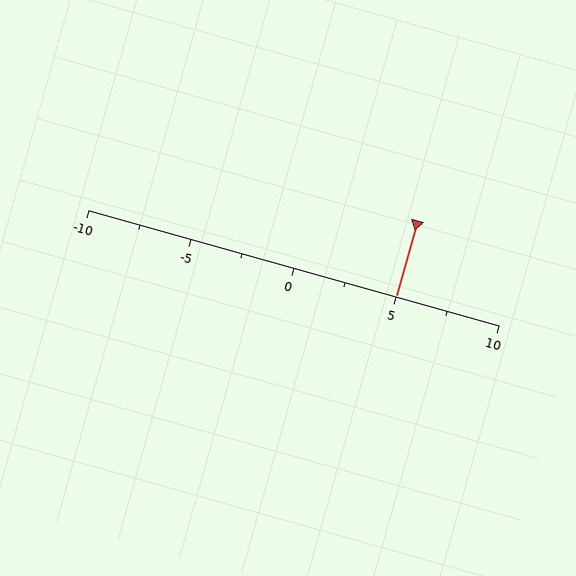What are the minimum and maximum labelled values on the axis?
The axis runs from -10 to 10.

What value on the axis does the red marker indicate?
The marker indicates approximately 5.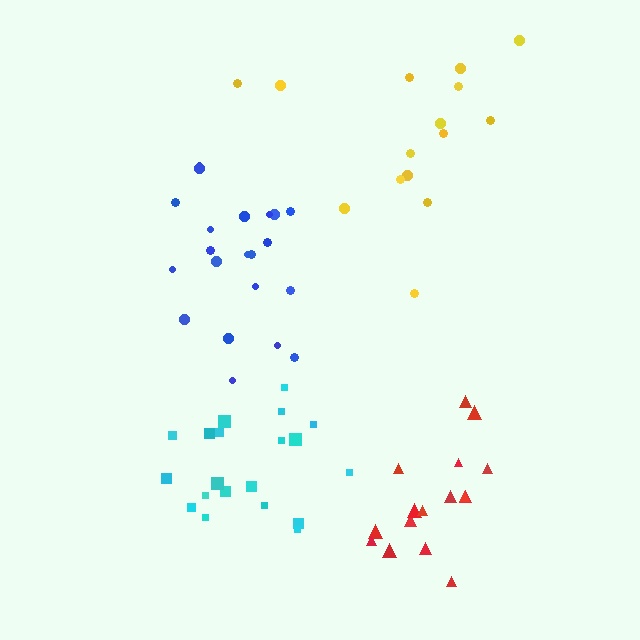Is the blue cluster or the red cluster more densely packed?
Red.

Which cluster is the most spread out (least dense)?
Yellow.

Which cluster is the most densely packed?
Cyan.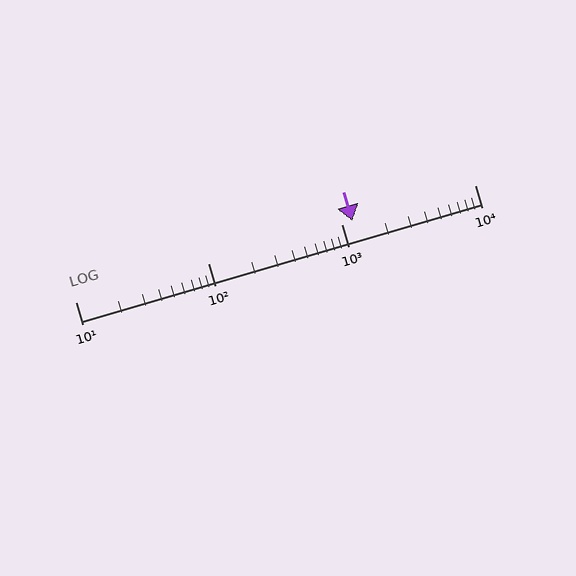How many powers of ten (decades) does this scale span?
The scale spans 3 decades, from 10 to 10000.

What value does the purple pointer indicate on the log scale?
The pointer indicates approximately 1200.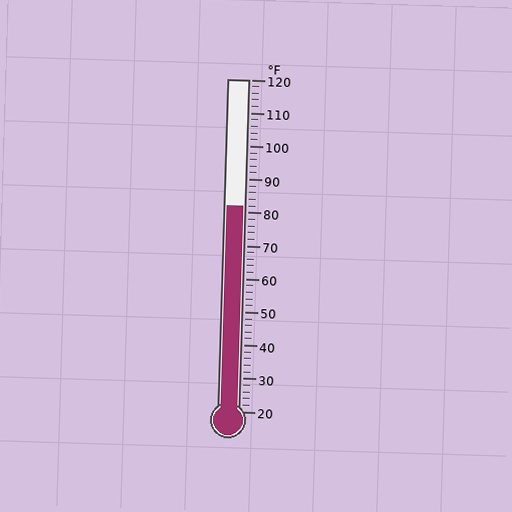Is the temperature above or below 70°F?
The temperature is above 70°F.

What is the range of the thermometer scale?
The thermometer scale ranges from 20°F to 120°F.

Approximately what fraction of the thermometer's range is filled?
The thermometer is filled to approximately 60% of its range.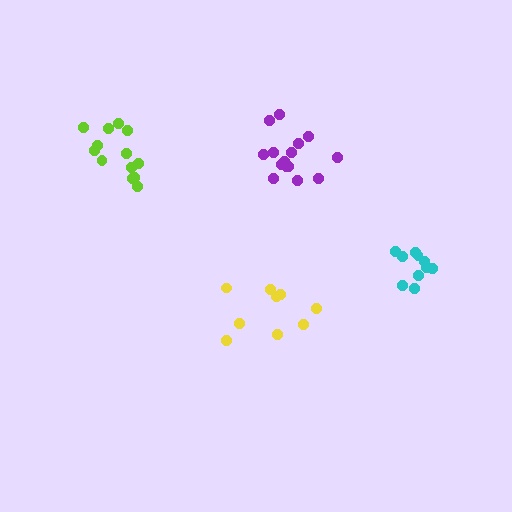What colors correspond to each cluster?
The clusters are colored: cyan, lime, yellow, purple.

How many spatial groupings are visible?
There are 4 spatial groupings.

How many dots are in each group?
Group 1: 10 dots, Group 2: 13 dots, Group 3: 9 dots, Group 4: 15 dots (47 total).